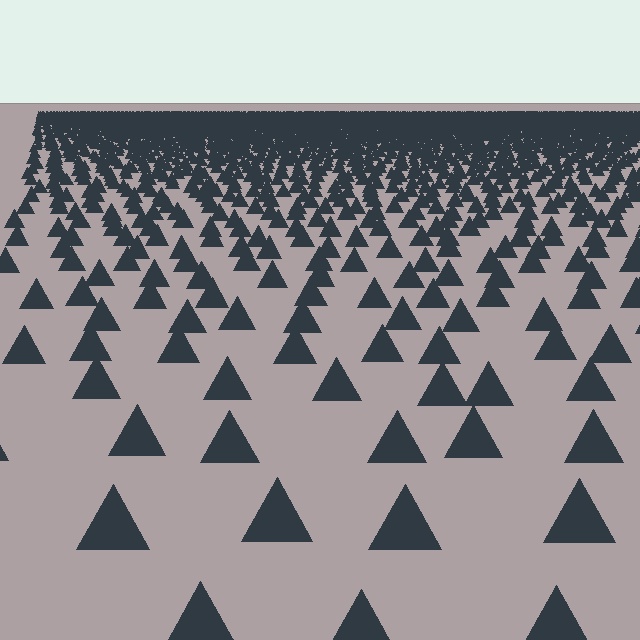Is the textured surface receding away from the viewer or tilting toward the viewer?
The surface is receding away from the viewer. Texture elements get smaller and denser toward the top.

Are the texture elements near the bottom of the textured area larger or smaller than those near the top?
Larger. Near the bottom, elements are closer to the viewer and appear at a bigger on-screen size.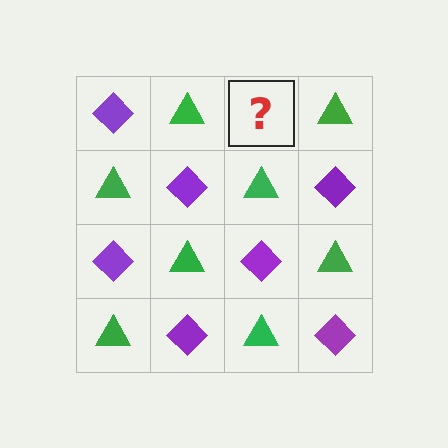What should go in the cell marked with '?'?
The missing cell should contain a purple diamond.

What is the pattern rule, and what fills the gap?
The rule is that it alternates purple diamond and green triangle in a checkerboard pattern. The gap should be filled with a purple diamond.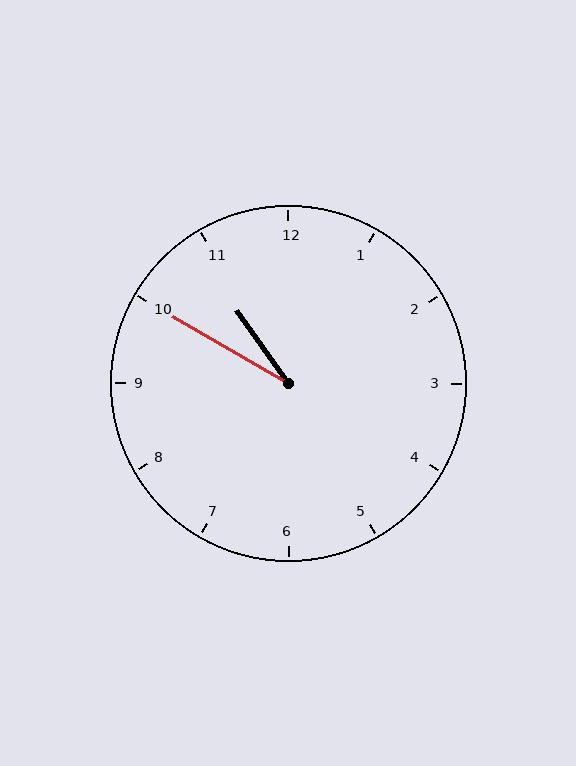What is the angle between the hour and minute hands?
Approximately 25 degrees.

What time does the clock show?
10:50.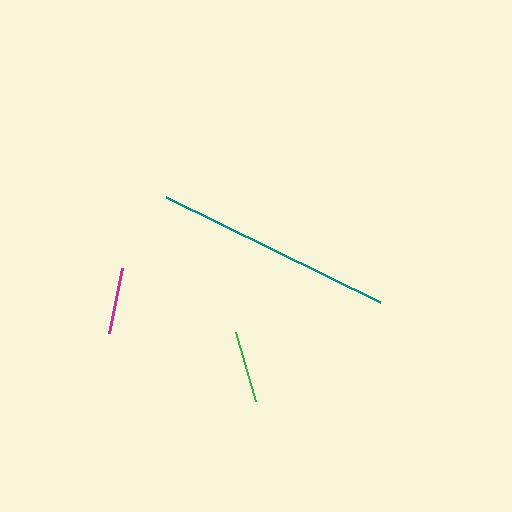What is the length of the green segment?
The green segment is approximately 71 pixels long.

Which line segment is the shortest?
The magenta line is the shortest at approximately 66 pixels.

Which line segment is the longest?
The teal line is the longest at approximately 239 pixels.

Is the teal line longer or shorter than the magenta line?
The teal line is longer than the magenta line.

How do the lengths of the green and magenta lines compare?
The green and magenta lines are approximately the same length.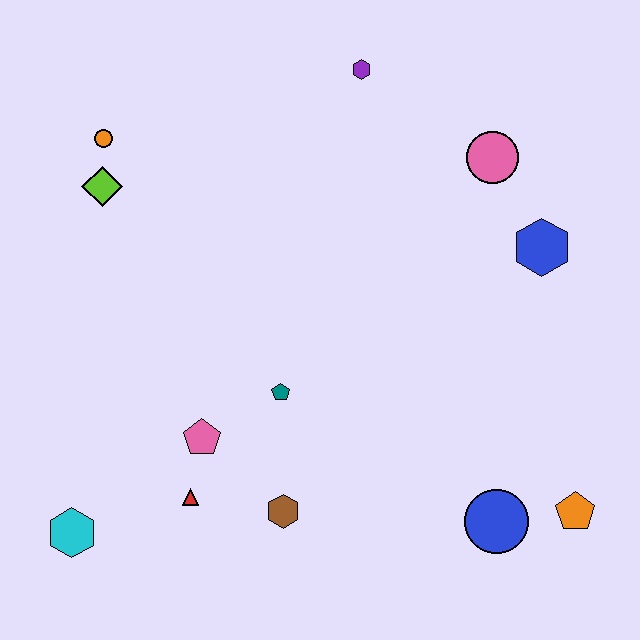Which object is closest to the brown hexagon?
The red triangle is closest to the brown hexagon.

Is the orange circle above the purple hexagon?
No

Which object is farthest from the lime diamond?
The orange pentagon is farthest from the lime diamond.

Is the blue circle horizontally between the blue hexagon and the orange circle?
Yes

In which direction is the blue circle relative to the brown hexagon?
The blue circle is to the right of the brown hexagon.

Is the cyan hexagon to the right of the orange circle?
No